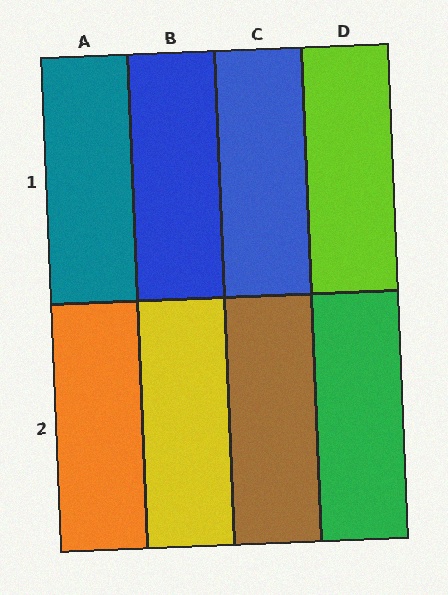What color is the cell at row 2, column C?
Brown.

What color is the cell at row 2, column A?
Orange.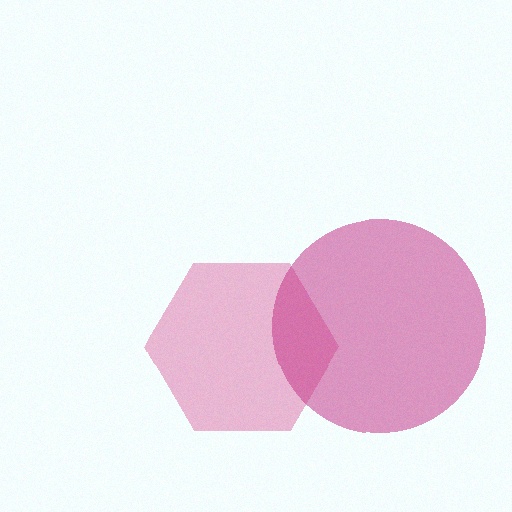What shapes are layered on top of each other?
The layered shapes are: a pink hexagon, a magenta circle.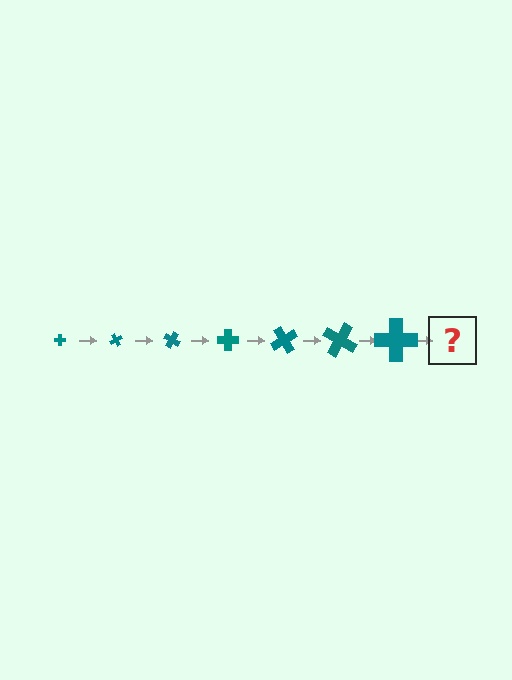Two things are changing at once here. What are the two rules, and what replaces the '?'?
The two rules are that the cross grows larger each step and it rotates 60 degrees each step. The '?' should be a cross, larger than the previous one and rotated 420 degrees from the start.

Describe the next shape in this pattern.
It should be a cross, larger than the previous one and rotated 420 degrees from the start.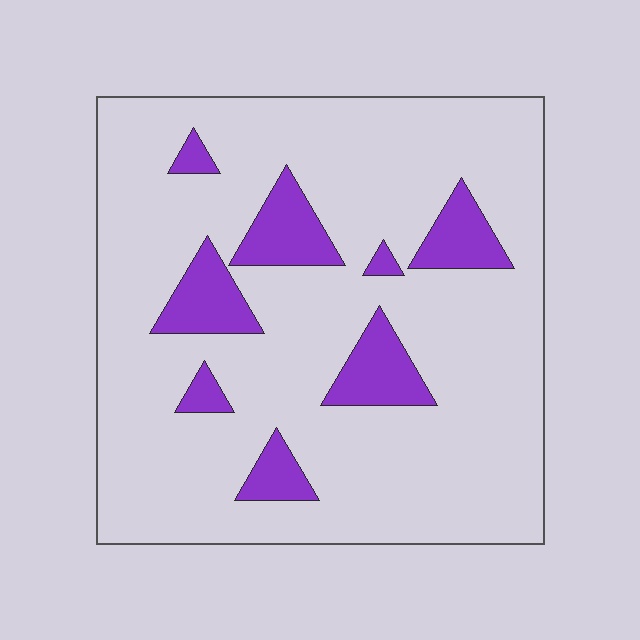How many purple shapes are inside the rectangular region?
8.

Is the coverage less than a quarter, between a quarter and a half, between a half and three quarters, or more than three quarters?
Less than a quarter.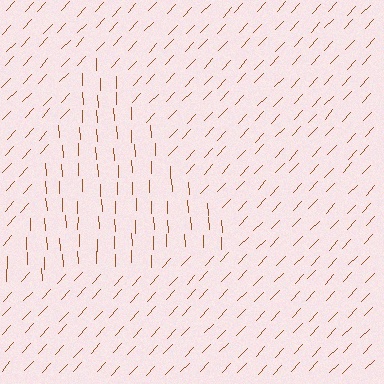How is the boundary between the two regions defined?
The boundary is defined purely by a change in line orientation (approximately 45 degrees difference). All lines are the same color and thickness.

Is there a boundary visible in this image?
Yes, there is a texture boundary formed by a change in line orientation.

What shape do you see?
I see a triangle.